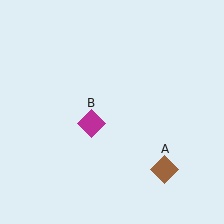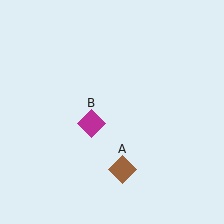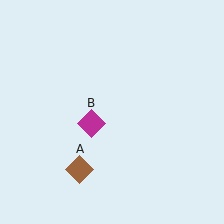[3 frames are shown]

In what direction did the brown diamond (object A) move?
The brown diamond (object A) moved left.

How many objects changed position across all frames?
1 object changed position: brown diamond (object A).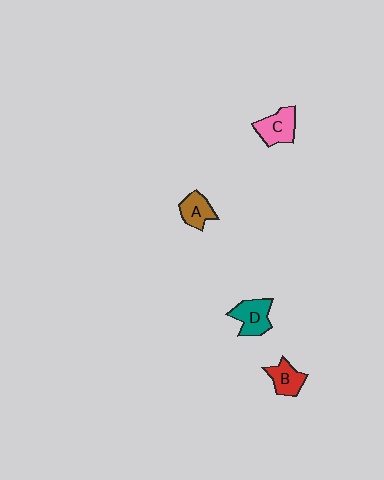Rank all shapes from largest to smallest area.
From largest to smallest: D (teal), C (pink), B (red), A (brown).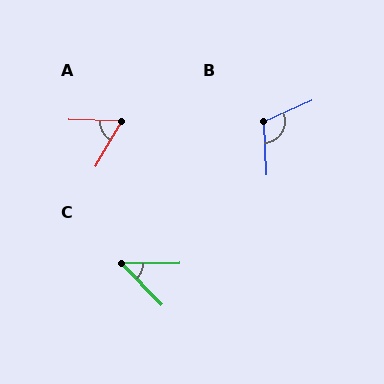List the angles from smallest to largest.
C (47°), A (61°), B (111°).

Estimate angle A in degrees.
Approximately 61 degrees.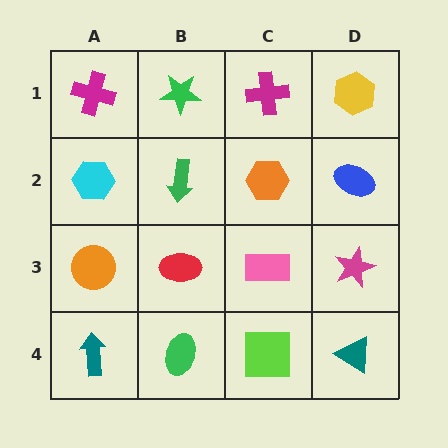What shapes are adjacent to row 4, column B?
A red ellipse (row 3, column B), a teal arrow (row 4, column A), a lime square (row 4, column C).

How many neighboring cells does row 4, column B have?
3.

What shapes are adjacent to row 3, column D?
A blue ellipse (row 2, column D), a teal triangle (row 4, column D), a pink rectangle (row 3, column C).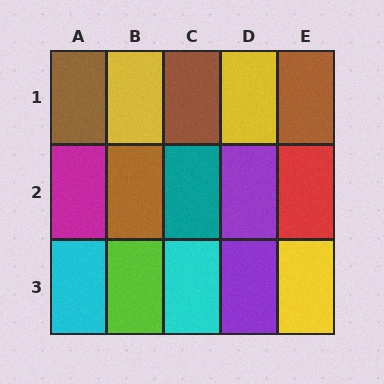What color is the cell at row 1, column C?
Brown.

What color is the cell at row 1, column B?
Yellow.